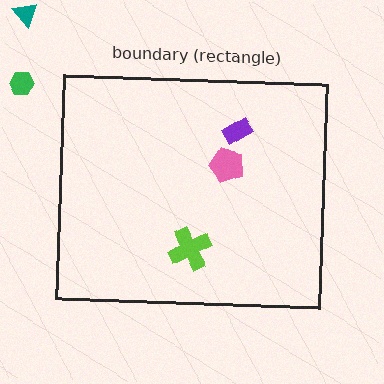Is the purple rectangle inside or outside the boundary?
Inside.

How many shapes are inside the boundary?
3 inside, 2 outside.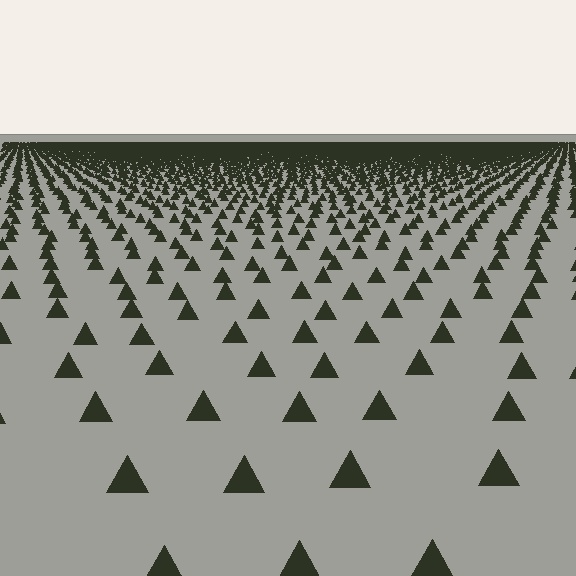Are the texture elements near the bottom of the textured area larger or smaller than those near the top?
Larger. Near the bottom, elements are closer to the viewer and appear at a bigger on-screen size.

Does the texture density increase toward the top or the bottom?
Density increases toward the top.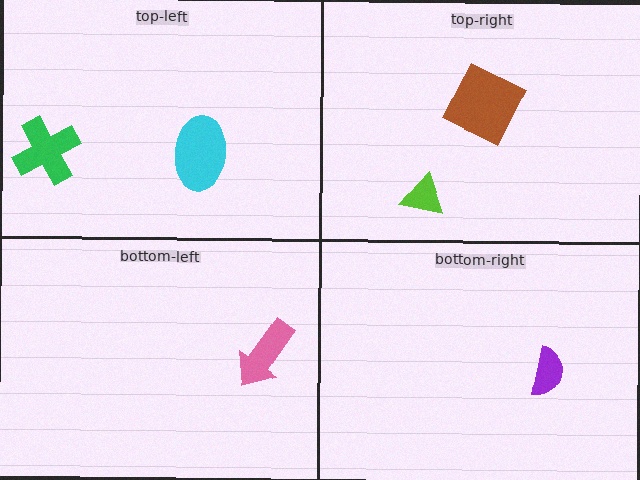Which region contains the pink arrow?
The bottom-left region.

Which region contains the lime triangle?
The top-right region.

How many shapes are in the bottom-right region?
1.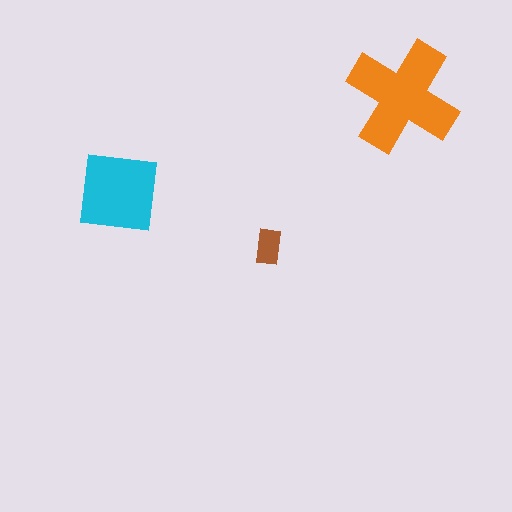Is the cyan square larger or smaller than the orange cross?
Smaller.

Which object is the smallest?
The brown rectangle.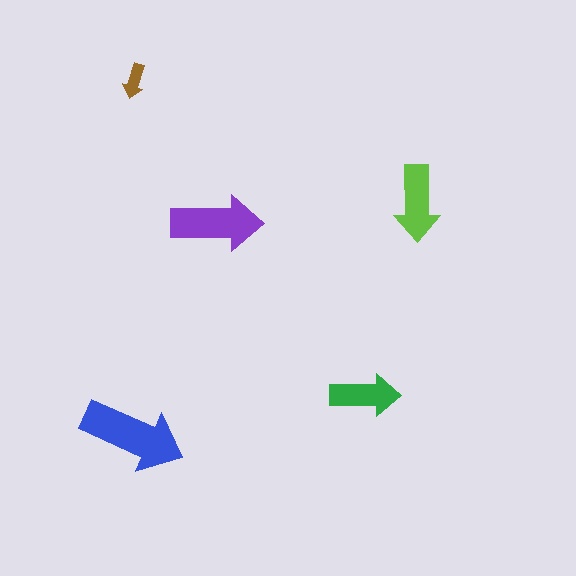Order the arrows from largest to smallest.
the blue one, the purple one, the lime one, the green one, the brown one.